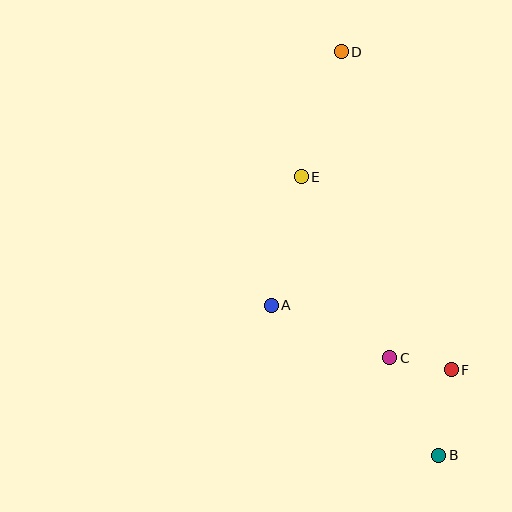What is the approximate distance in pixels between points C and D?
The distance between C and D is approximately 310 pixels.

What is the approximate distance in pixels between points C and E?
The distance between C and E is approximately 202 pixels.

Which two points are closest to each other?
Points C and F are closest to each other.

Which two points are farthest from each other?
Points B and D are farthest from each other.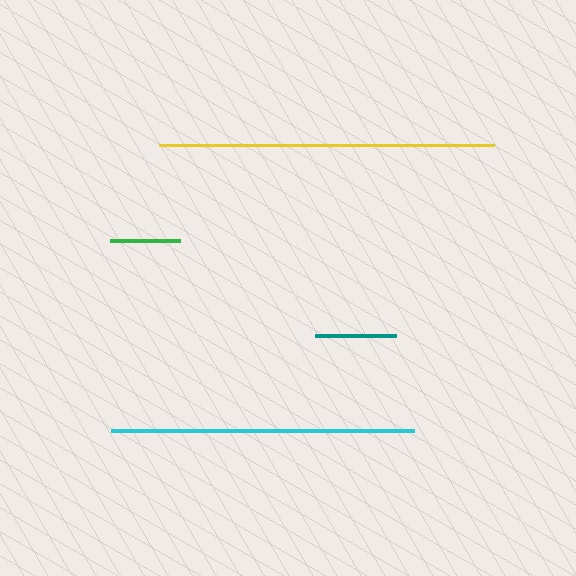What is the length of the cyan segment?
The cyan segment is approximately 303 pixels long.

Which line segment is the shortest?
The green line is the shortest at approximately 70 pixels.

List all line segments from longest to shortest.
From longest to shortest: yellow, cyan, teal, green.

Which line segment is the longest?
The yellow line is the longest at approximately 336 pixels.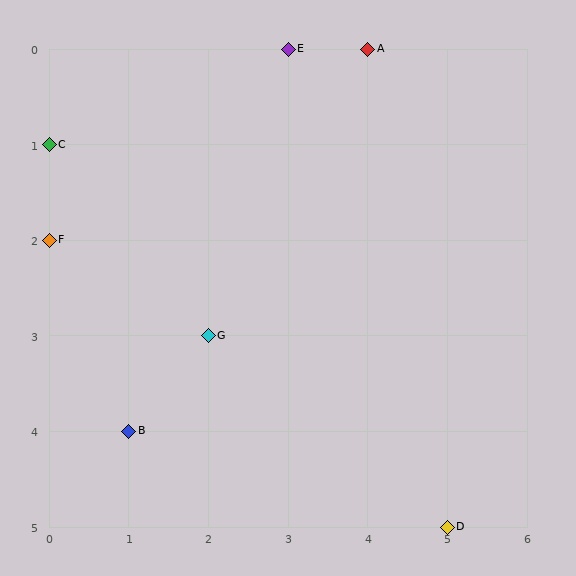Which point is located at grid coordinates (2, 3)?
Point G is at (2, 3).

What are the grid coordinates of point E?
Point E is at grid coordinates (3, 0).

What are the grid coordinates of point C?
Point C is at grid coordinates (0, 1).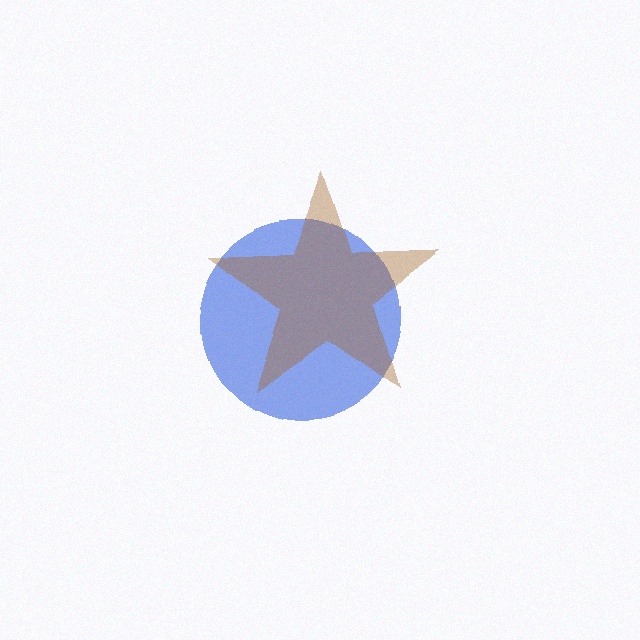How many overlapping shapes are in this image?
There are 2 overlapping shapes in the image.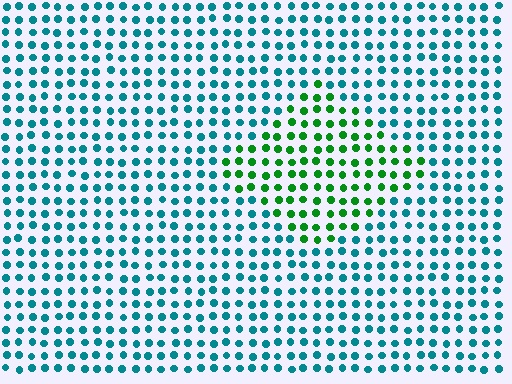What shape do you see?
I see a diamond.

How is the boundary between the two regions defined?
The boundary is defined purely by a slight shift in hue (about 54 degrees). Spacing, size, and orientation are identical on both sides.